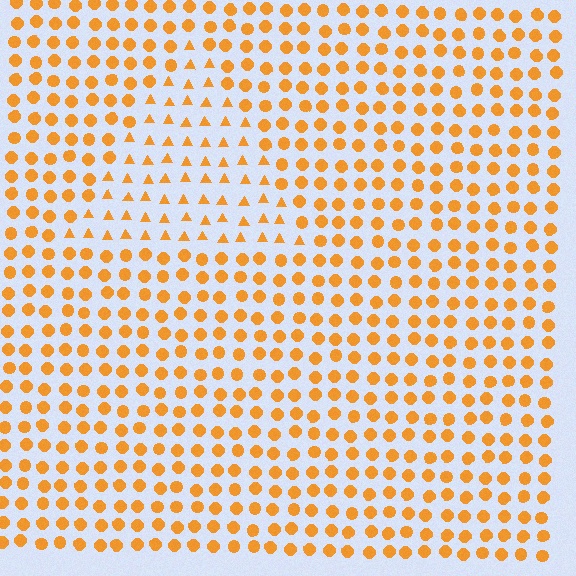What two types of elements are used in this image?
The image uses triangles inside the triangle region and circles outside it.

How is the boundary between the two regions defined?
The boundary is defined by a change in element shape: triangles inside vs. circles outside. All elements share the same color and spacing.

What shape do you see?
I see a triangle.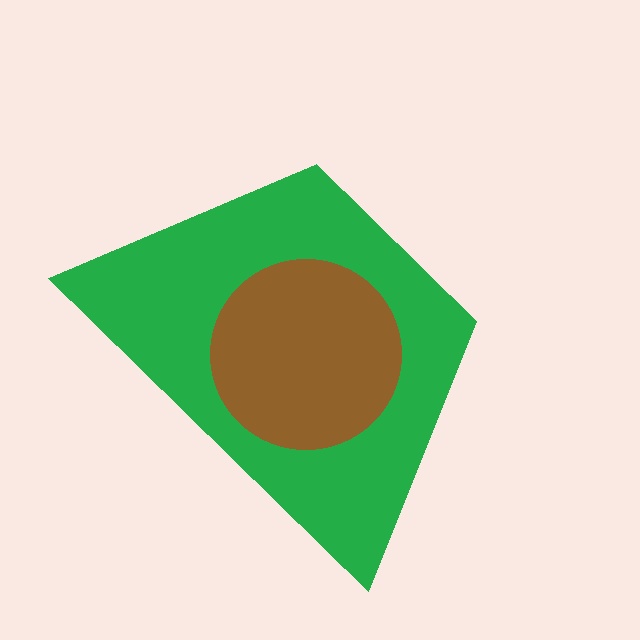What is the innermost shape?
The brown circle.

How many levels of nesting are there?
2.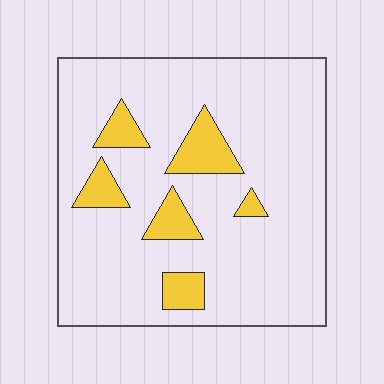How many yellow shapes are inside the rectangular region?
6.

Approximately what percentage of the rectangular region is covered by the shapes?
Approximately 15%.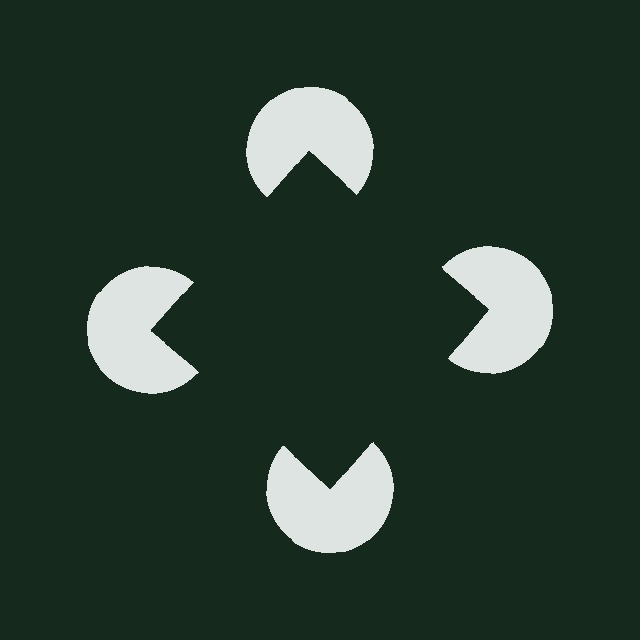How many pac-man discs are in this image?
There are 4 — one at each vertex of the illusory square.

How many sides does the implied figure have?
4 sides.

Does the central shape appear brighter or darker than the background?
It typically appears slightly darker than the background, even though no actual brightness change is drawn.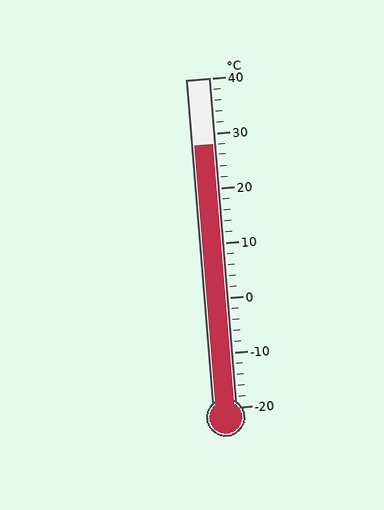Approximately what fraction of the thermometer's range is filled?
The thermometer is filled to approximately 80% of its range.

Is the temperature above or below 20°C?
The temperature is above 20°C.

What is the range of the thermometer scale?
The thermometer scale ranges from -20°C to 40°C.